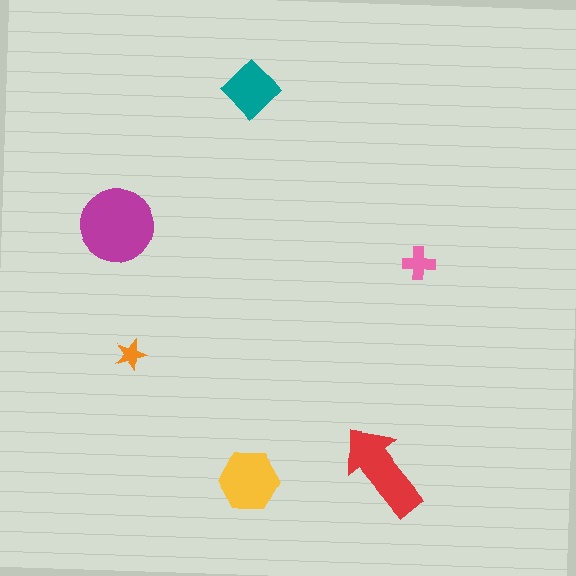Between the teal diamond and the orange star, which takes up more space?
The teal diamond.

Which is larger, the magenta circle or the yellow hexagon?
The magenta circle.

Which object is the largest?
The magenta circle.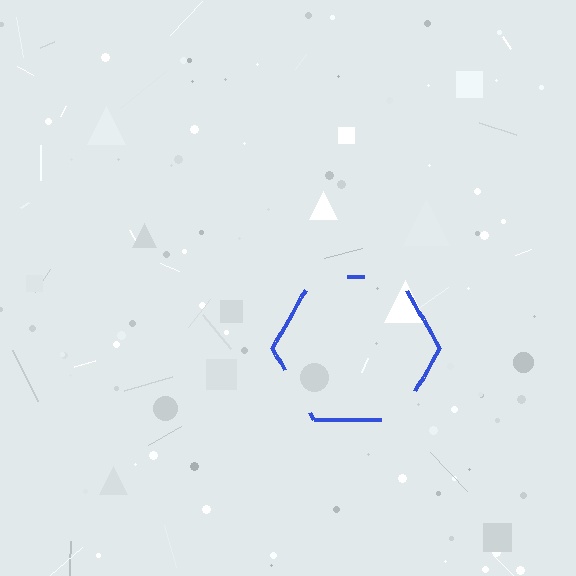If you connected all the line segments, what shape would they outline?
They would outline a hexagon.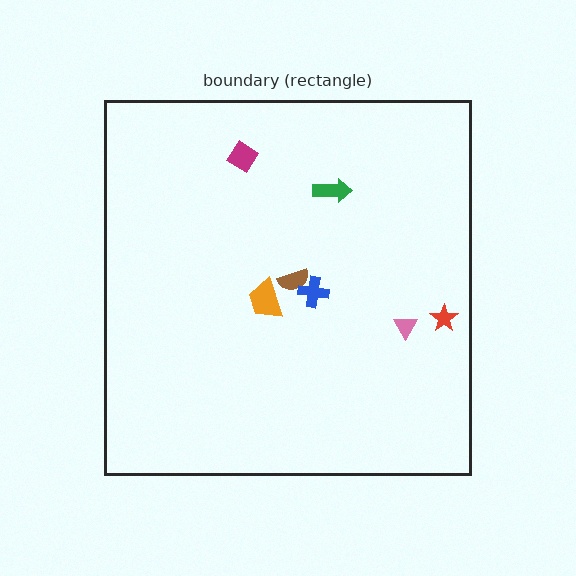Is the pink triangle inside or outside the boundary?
Inside.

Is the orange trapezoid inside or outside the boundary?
Inside.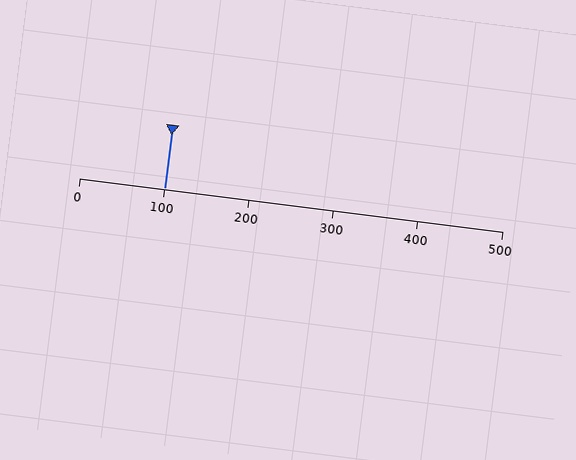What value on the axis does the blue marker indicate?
The marker indicates approximately 100.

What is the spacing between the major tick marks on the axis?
The major ticks are spaced 100 apart.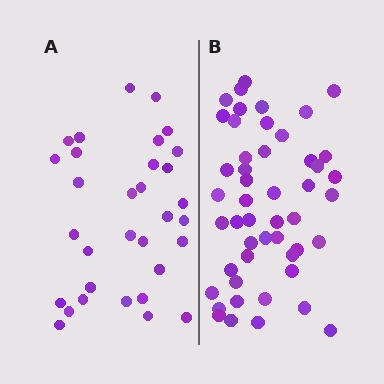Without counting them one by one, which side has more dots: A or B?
Region B (the right region) has more dots.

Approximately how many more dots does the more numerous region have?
Region B has approximately 15 more dots than region A.